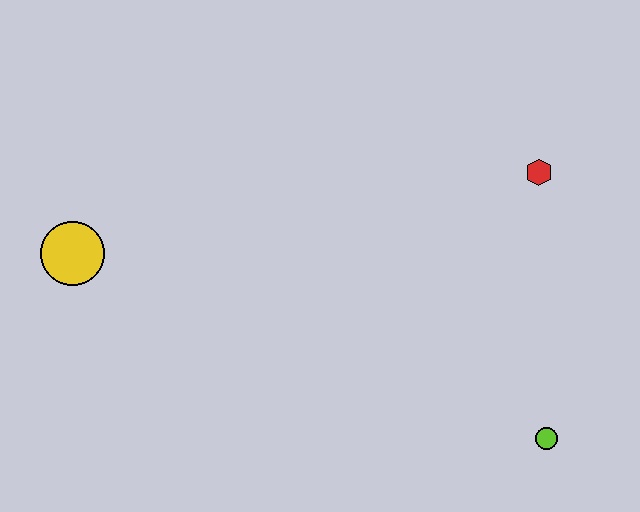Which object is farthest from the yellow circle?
The lime circle is farthest from the yellow circle.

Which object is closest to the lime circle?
The red hexagon is closest to the lime circle.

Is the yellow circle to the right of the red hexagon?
No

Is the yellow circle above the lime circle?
Yes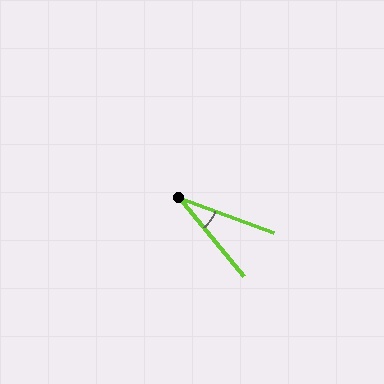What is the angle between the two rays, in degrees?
Approximately 30 degrees.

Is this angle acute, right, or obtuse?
It is acute.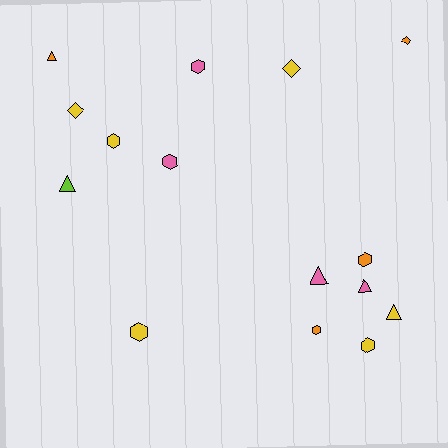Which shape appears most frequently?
Hexagon, with 7 objects.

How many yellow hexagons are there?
There are 3 yellow hexagons.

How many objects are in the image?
There are 15 objects.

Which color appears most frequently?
Yellow, with 6 objects.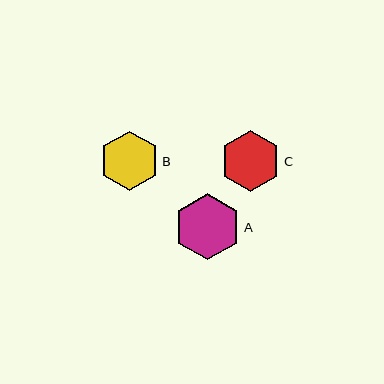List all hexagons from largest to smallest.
From largest to smallest: A, C, B.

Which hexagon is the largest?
Hexagon A is the largest with a size of approximately 66 pixels.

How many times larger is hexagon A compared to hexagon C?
Hexagon A is approximately 1.1 times the size of hexagon C.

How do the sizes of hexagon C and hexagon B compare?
Hexagon C and hexagon B are approximately the same size.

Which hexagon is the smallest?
Hexagon B is the smallest with a size of approximately 60 pixels.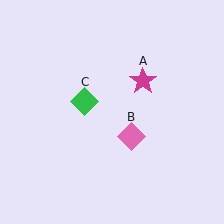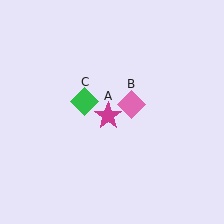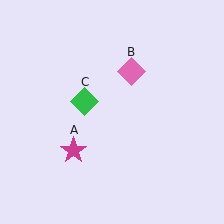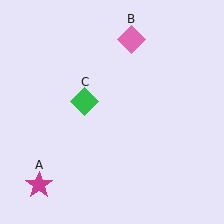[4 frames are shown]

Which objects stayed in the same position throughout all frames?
Green diamond (object C) remained stationary.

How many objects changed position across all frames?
2 objects changed position: magenta star (object A), pink diamond (object B).